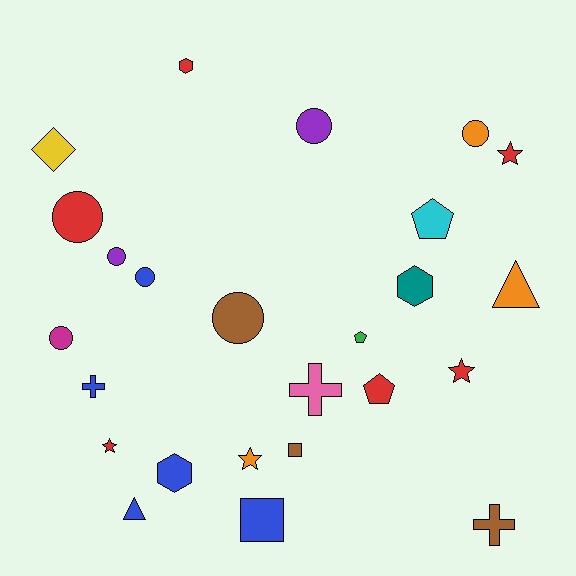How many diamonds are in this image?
There is 1 diamond.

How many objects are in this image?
There are 25 objects.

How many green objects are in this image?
There is 1 green object.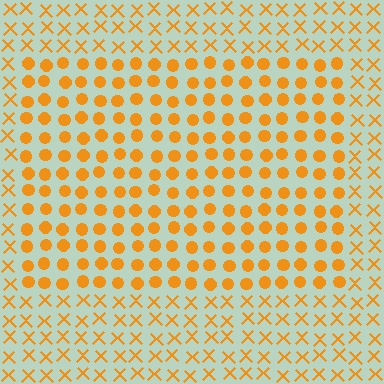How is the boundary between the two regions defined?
The boundary is defined by a change in element shape: circles inside vs. X marks outside. All elements share the same color and spacing.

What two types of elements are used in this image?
The image uses circles inside the rectangle region and X marks outside it.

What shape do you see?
I see a rectangle.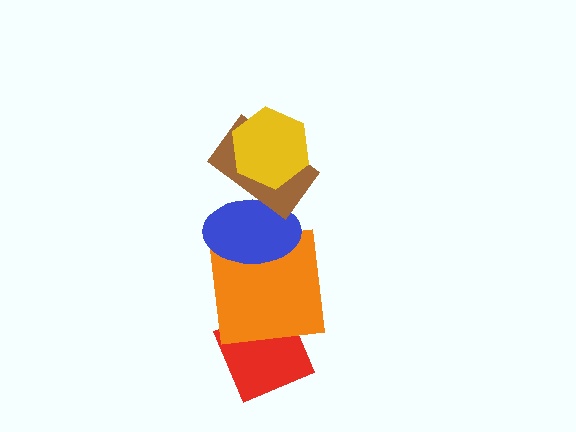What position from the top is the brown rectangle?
The brown rectangle is 2nd from the top.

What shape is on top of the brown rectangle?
The yellow hexagon is on top of the brown rectangle.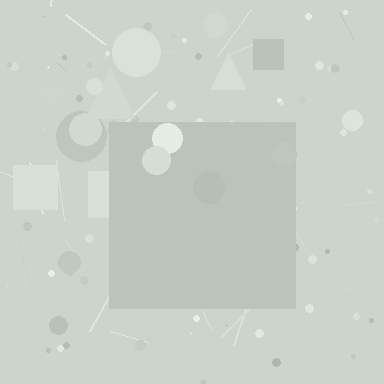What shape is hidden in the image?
A square is hidden in the image.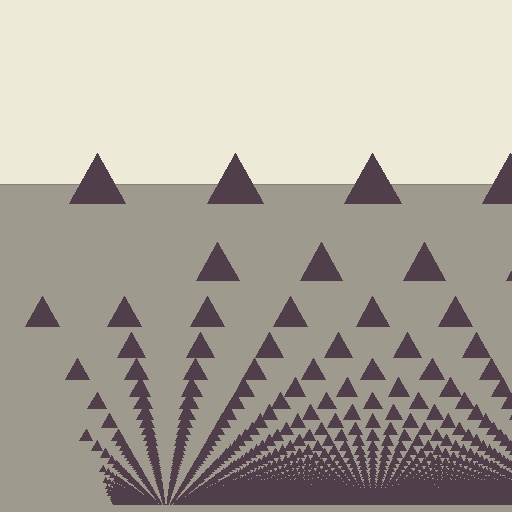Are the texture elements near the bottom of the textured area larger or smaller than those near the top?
Smaller. The gradient is inverted — elements near the bottom are smaller and denser.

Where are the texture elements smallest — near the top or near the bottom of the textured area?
Near the bottom.